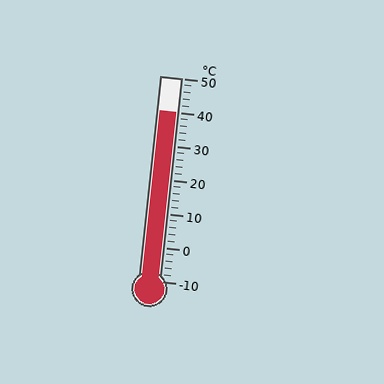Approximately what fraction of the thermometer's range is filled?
The thermometer is filled to approximately 85% of its range.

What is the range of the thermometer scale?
The thermometer scale ranges from -10°C to 50°C.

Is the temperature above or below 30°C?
The temperature is above 30°C.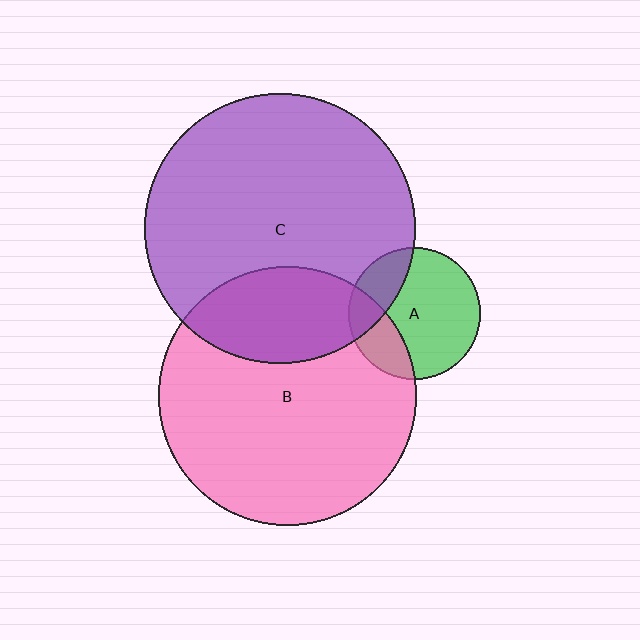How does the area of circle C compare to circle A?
Approximately 4.2 times.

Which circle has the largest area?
Circle C (purple).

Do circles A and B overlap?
Yes.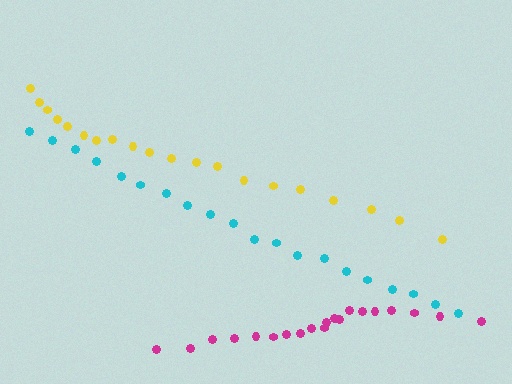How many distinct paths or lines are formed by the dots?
There are 3 distinct paths.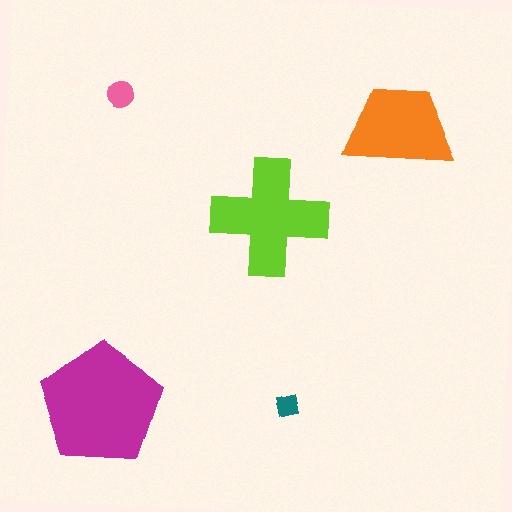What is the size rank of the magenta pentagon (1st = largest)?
1st.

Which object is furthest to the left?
The magenta pentagon is leftmost.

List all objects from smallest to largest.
The teal square, the pink circle, the orange trapezoid, the lime cross, the magenta pentagon.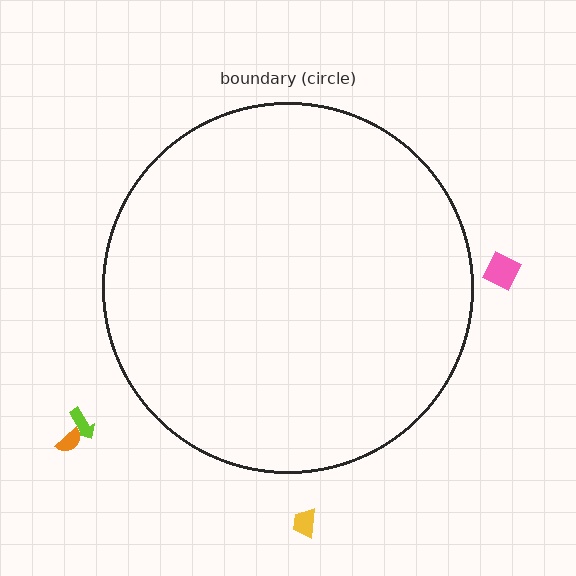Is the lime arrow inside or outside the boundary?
Outside.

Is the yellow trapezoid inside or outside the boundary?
Outside.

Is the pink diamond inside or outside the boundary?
Outside.